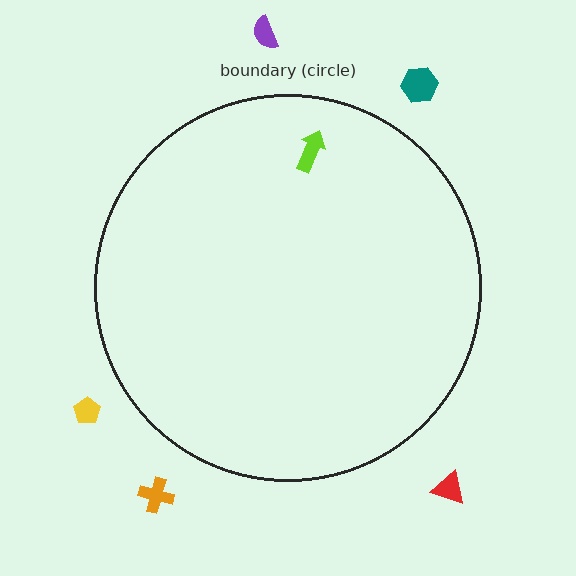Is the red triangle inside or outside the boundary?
Outside.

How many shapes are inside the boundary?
1 inside, 5 outside.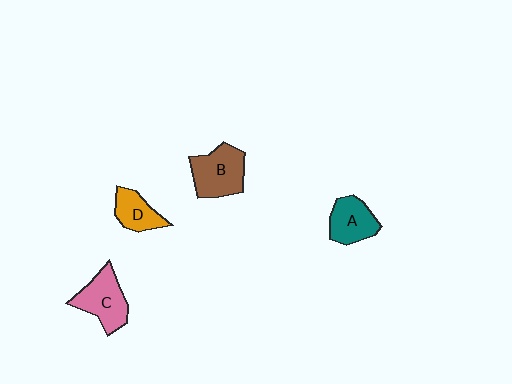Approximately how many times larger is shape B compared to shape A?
Approximately 1.3 times.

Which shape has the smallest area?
Shape D (orange).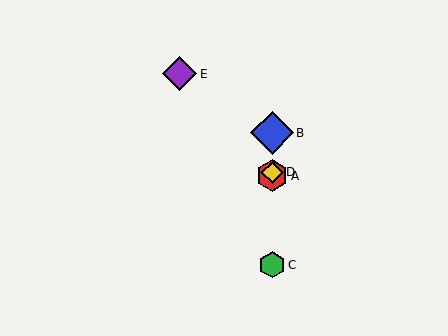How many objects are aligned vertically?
4 objects (A, B, C, D) are aligned vertically.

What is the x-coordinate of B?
Object B is at x≈272.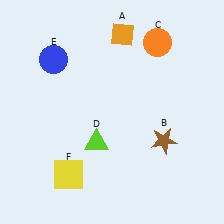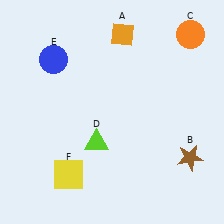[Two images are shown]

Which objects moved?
The objects that moved are: the brown star (B), the orange circle (C).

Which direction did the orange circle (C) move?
The orange circle (C) moved right.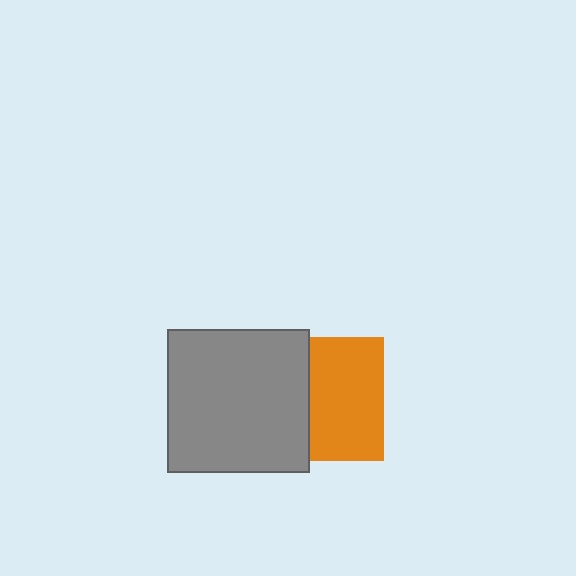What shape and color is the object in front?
The object in front is a gray square.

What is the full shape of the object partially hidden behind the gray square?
The partially hidden object is an orange square.